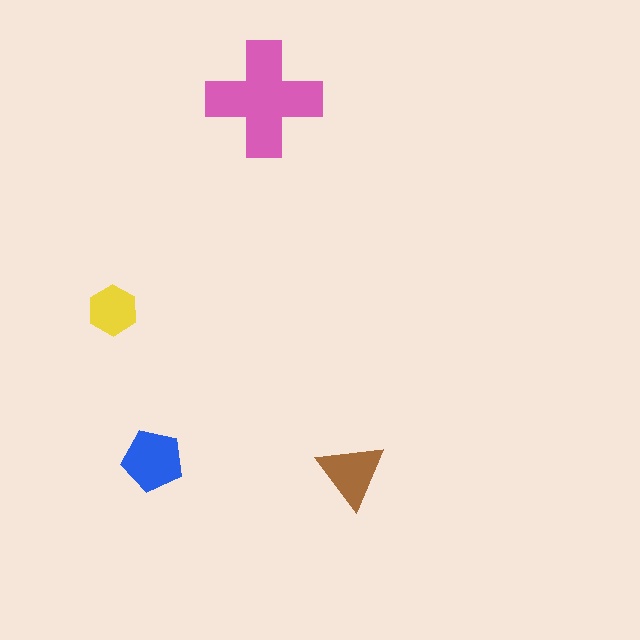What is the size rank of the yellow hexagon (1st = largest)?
4th.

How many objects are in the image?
There are 4 objects in the image.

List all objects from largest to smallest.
The pink cross, the blue pentagon, the brown triangle, the yellow hexagon.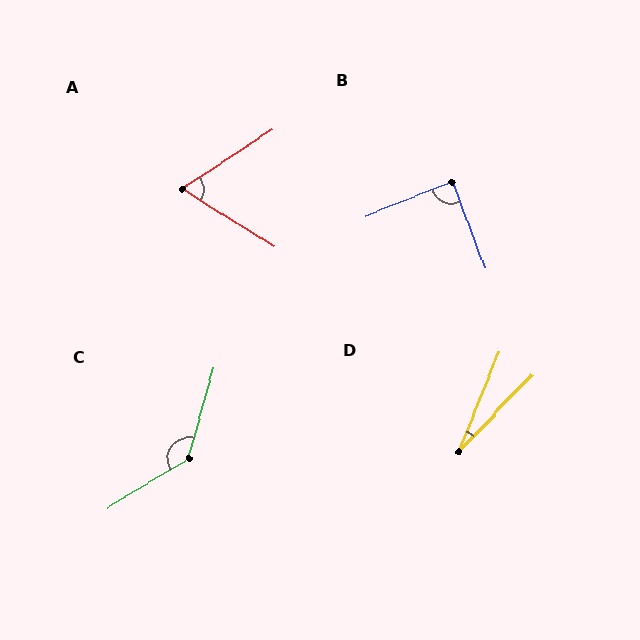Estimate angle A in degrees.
Approximately 65 degrees.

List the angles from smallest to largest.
D (22°), A (65°), B (89°), C (137°).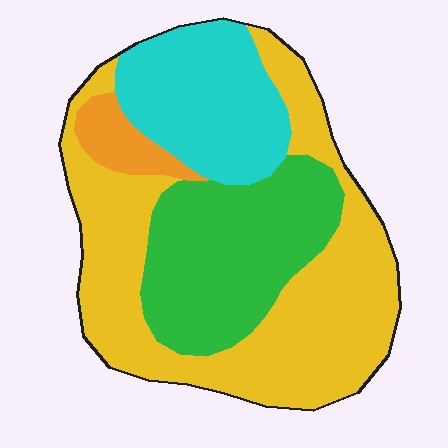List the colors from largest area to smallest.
From largest to smallest: yellow, green, cyan, orange.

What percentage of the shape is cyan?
Cyan takes up about one fifth (1/5) of the shape.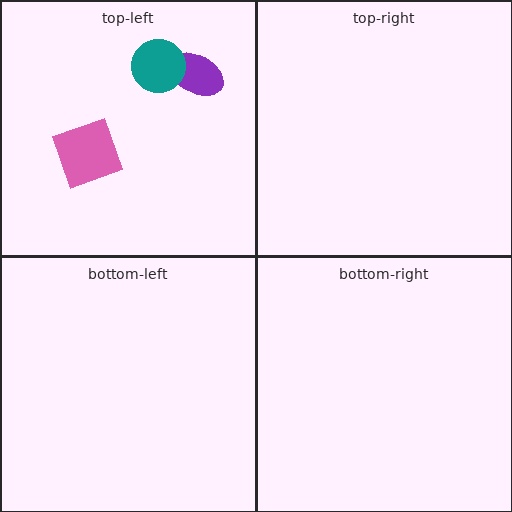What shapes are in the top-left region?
The pink diamond, the purple ellipse, the teal circle.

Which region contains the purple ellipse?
The top-left region.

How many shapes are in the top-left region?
3.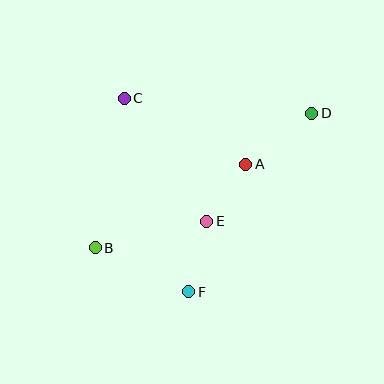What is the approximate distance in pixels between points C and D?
The distance between C and D is approximately 188 pixels.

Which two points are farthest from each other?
Points B and D are farthest from each other.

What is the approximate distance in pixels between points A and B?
The distance between A and B is approximately 172 pixels.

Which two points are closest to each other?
Points A and E are closest to each other.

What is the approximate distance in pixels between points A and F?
The distance between A and F is approximately 140 pixels.